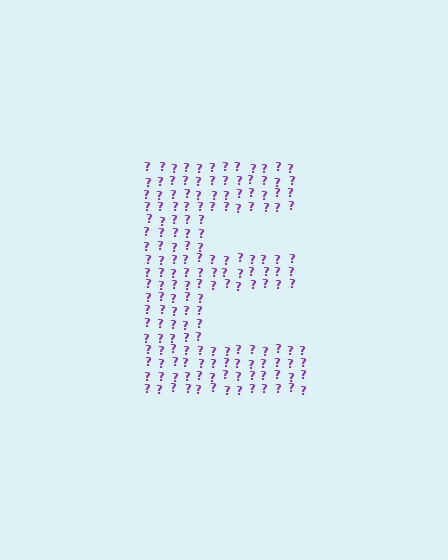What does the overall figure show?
The overall figure shows the letter E.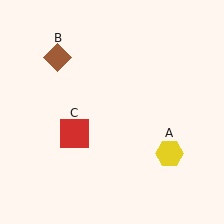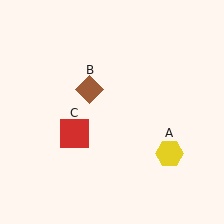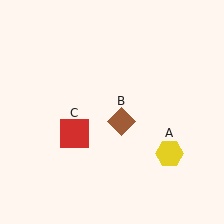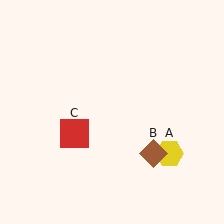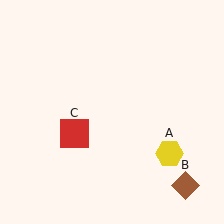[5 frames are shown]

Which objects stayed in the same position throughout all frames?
Yellow hexagon (object A) and red square (object C) remained stationary.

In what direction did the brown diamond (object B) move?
The brown diamond (object B) moved down and to the right.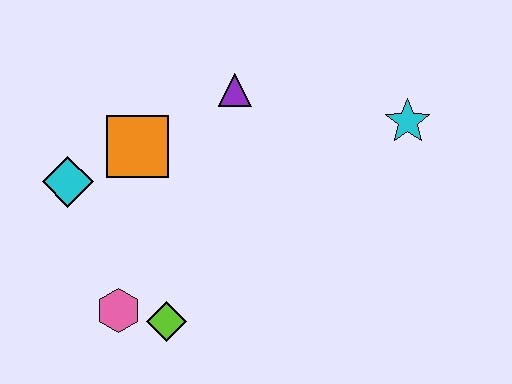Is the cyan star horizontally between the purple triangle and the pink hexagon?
No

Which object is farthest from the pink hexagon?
The cyan star is farthest from the pink hexagon.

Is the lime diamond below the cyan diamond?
Yes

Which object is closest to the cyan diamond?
The orange square is closest to the cyan diamond.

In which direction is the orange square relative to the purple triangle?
The orange square is to the left of the purple triangle.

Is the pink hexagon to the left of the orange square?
Yes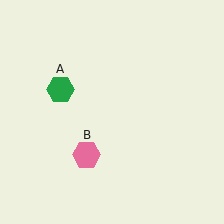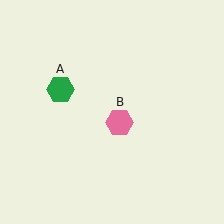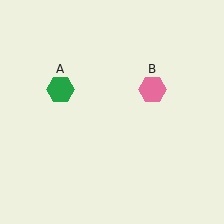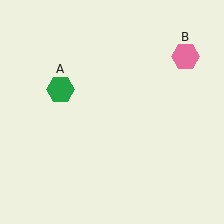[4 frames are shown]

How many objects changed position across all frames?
1 object changed position: pink hexagon (object B).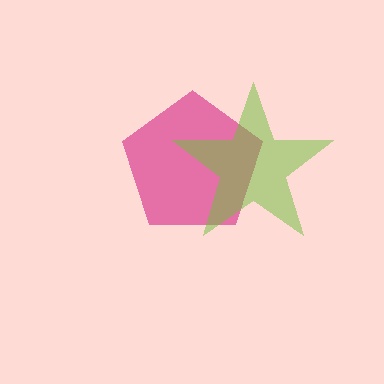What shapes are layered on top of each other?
The layered shapes are: a magenta pentagon, a lime star.